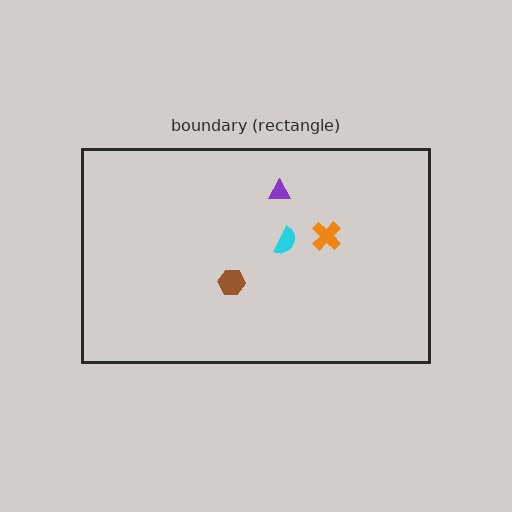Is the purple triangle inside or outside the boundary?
Inside.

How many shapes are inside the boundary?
4 inside, 0 outside.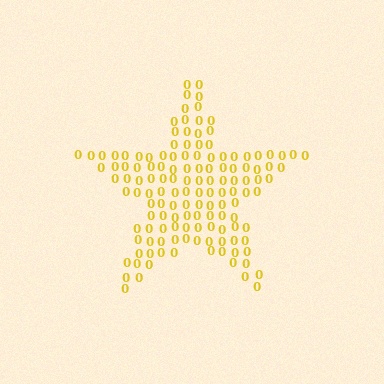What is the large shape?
The large shape is a star.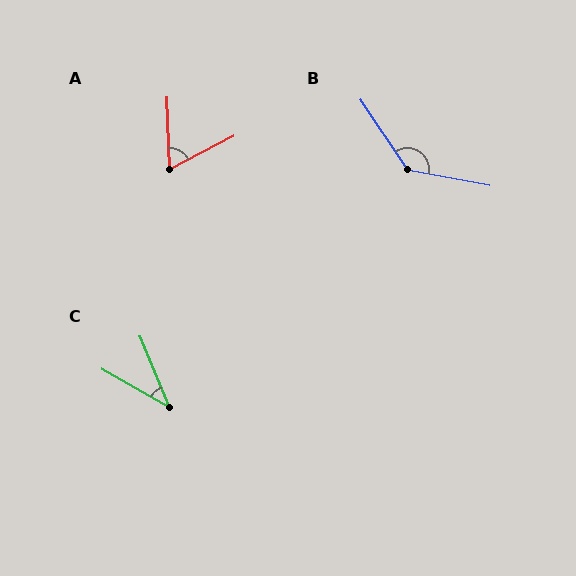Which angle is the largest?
B, at approximately 135 degrees.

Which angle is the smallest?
C, at approximately 38 degrees.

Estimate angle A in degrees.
Approximately 65 degrees.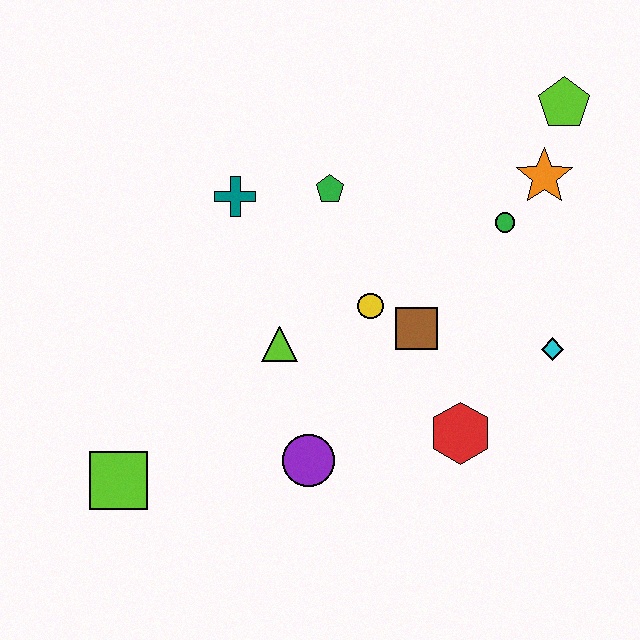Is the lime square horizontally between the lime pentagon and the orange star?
No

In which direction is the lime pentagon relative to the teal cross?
The lime pentagon is to the right of the teal cross.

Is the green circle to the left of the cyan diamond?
Yes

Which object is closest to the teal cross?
The green pentagon is closest to the teal cross.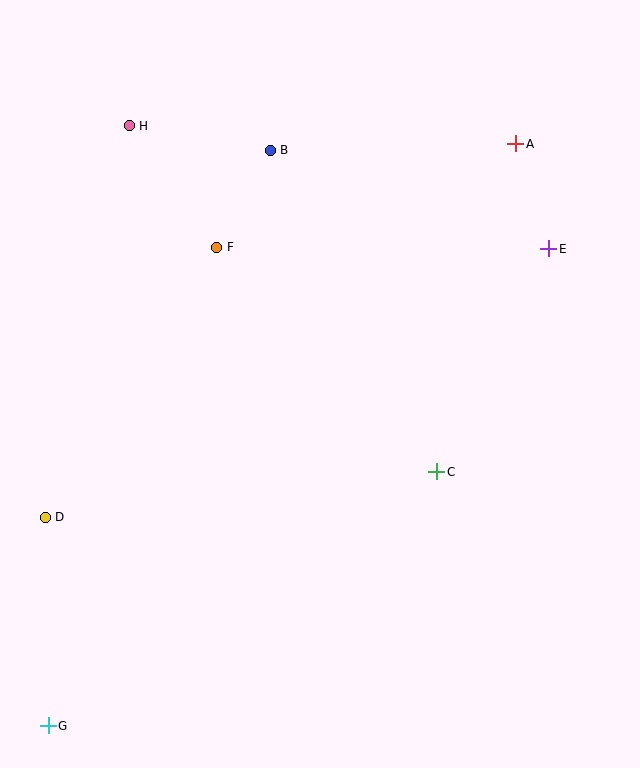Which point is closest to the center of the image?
Point C at (437, 472) is closest to the center.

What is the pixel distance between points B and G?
The distance between B and G is 617 pixels.